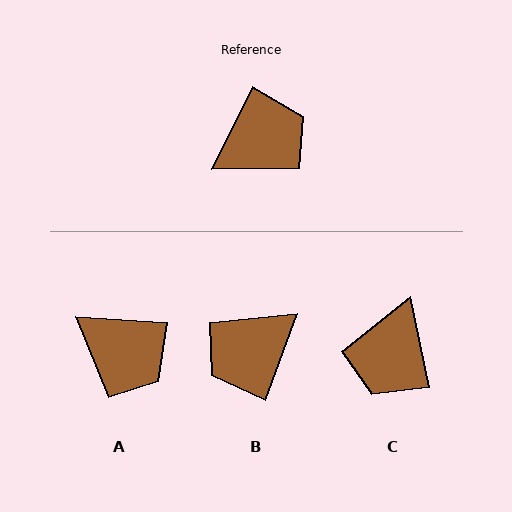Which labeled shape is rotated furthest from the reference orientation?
B, about 174 degrees away.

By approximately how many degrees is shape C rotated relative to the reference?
Approximately 142 degrees clockwise.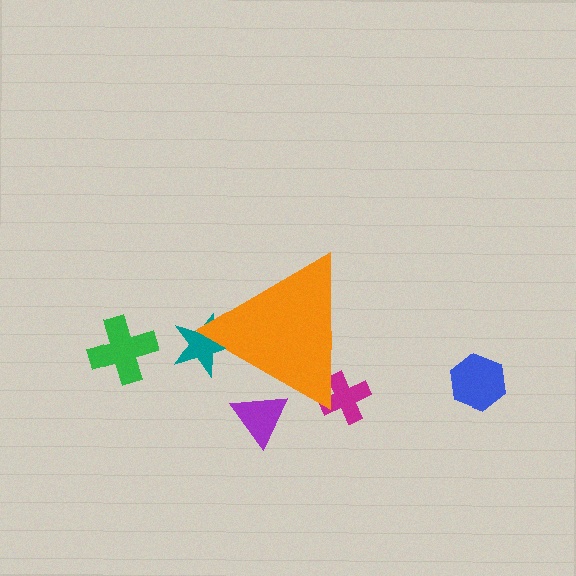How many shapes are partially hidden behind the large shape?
3 shapes are partially hidden.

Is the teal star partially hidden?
Yes, the teal star is partially hidden behind the orange triangle.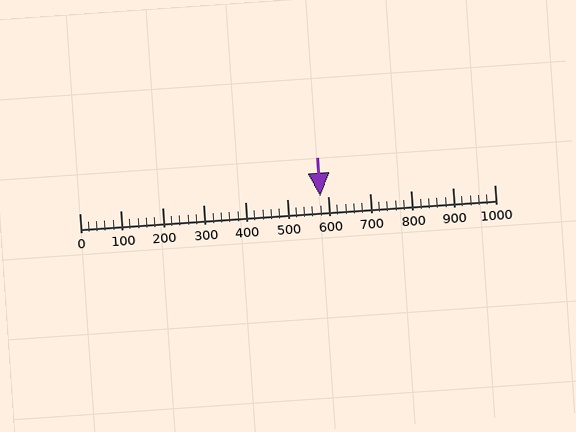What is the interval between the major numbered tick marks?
The major tick marks are spaced 100 units apart.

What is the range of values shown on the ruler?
The ruler shows values from 0 to 1000.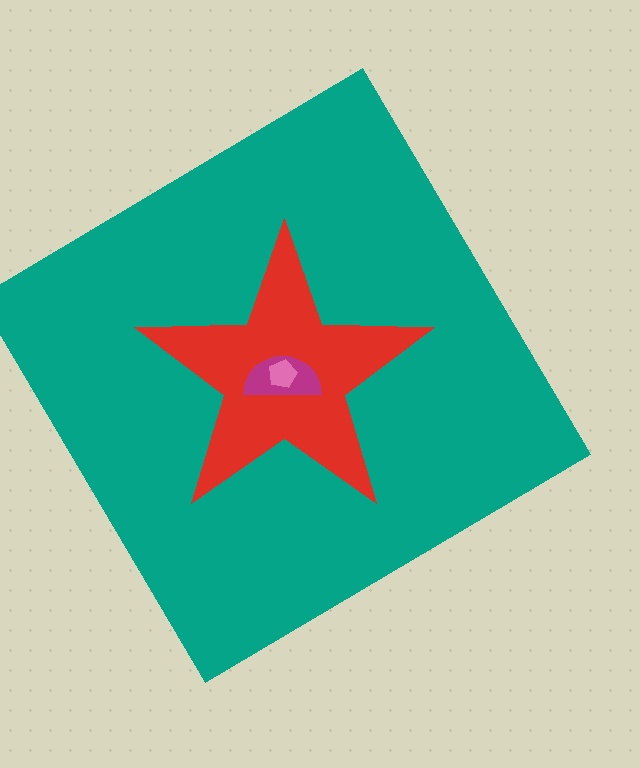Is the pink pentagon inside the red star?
Yes.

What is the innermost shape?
The pink pentagon.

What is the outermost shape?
The teal diamond.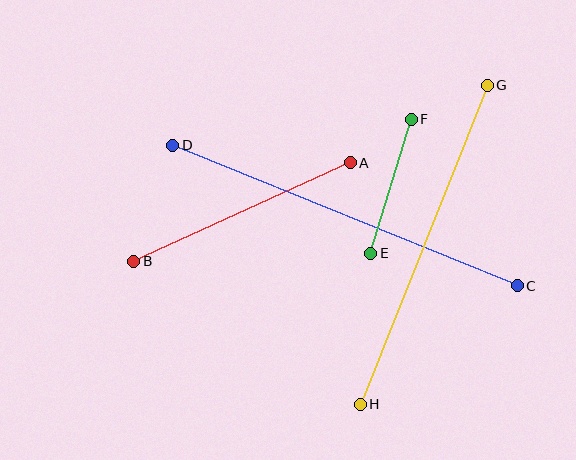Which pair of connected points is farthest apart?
Points C and D are farthest apart.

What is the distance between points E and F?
The distance is approximately 140 pixels.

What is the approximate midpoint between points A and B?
The midpoint is at approximately (242, 212) pixels.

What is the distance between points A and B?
The distance is approximately 238 pixels.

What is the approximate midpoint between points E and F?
The midpoint is at approximately (391, 186) pixels.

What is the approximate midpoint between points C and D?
The midpoint is at approximately (345, 216) pixels.